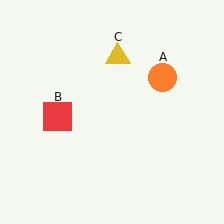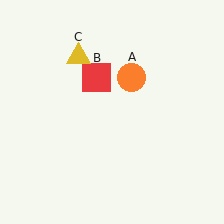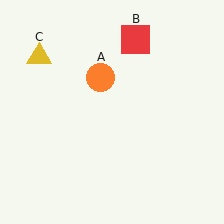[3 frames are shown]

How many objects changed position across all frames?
3 objects changed position: orange circle (object A), red square (object B), yellow triangle (object C).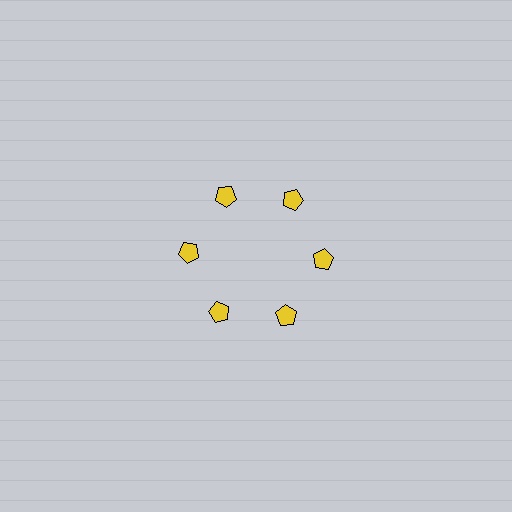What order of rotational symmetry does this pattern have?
This pattern has 6-fold rotational symmetry.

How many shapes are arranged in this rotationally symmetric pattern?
There are 6 shapes, arranged in 6 groups of 1.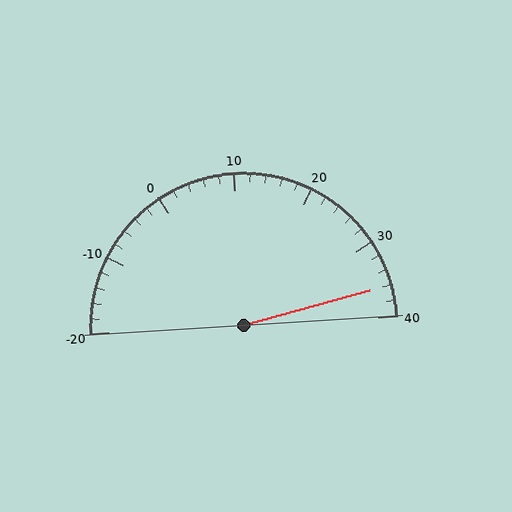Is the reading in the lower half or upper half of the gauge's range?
The reading is in the upper half of the range (-20 to 40).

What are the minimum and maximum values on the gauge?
The gauge ranges from -20 to 40.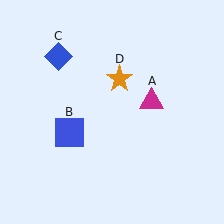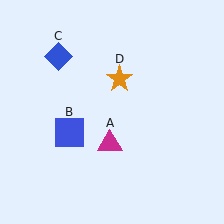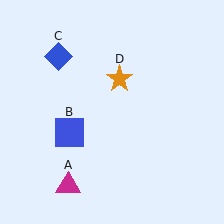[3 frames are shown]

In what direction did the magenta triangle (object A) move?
The magenta triangle (object A) moved down and to the left.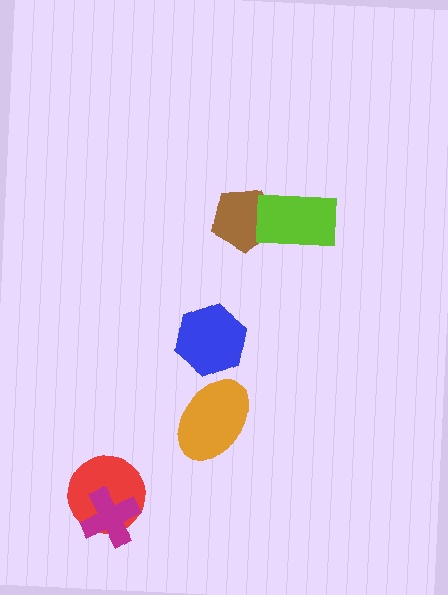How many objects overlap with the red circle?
1 object overlaps with the red circle.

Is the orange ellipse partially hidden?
No, no other shape covers it.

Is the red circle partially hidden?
Yes, it is partially covered by another shape.